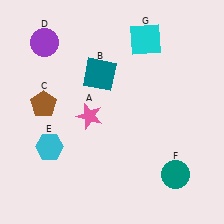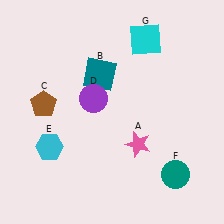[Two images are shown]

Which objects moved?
The objects that moved are: the pink star (A), the purple circle (D).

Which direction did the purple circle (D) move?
The purple circle (D) moved down.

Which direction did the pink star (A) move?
The pink star (A) moved right.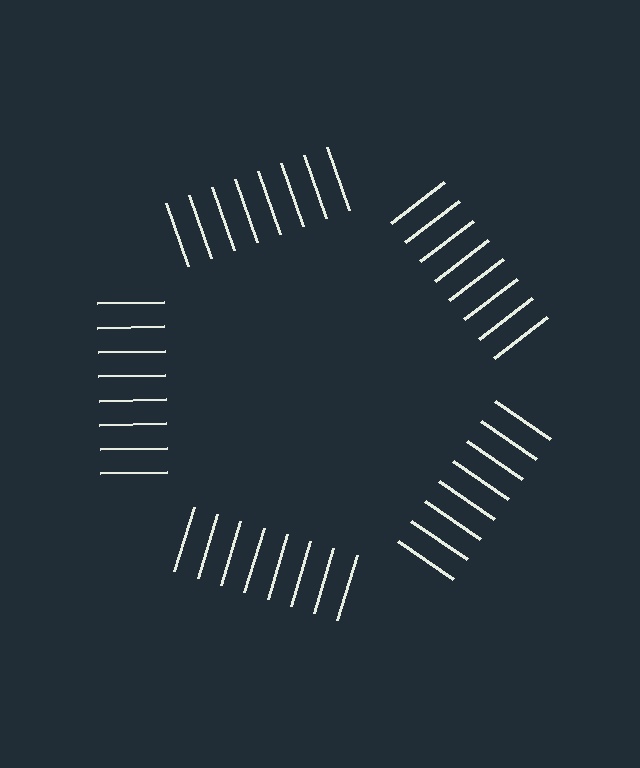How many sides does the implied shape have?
5 sides — the line-ends trace a pentagon.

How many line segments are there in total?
40 — 8 along each of the 5 edges.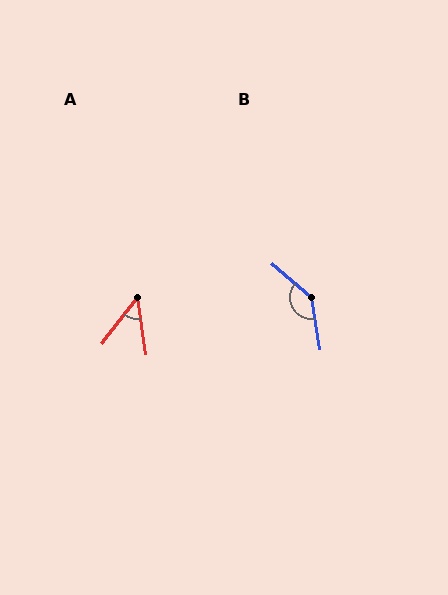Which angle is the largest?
B, at approximately 140 degrees.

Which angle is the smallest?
A, at approximately 46 degrees.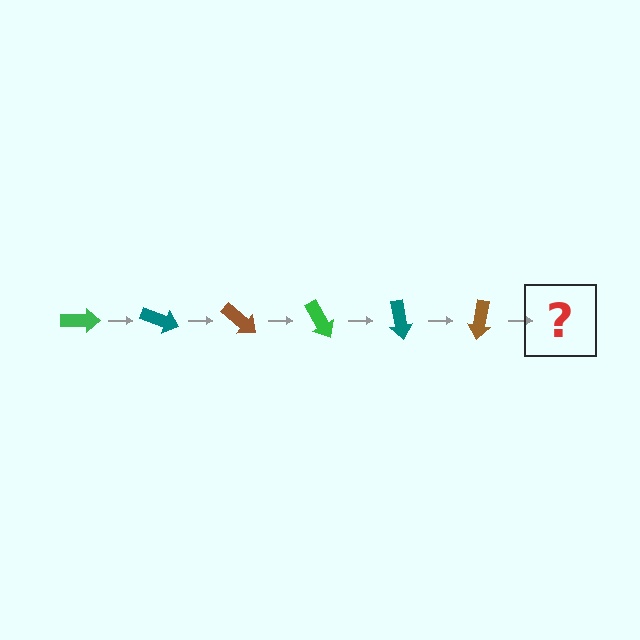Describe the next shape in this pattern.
It should be a green arrow, rotated 120 degrees from the start.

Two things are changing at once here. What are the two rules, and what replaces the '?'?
The two rules are that it rotates 20 degrees each step and the color cycles through green, teal, and brown. The '?' should be a green arrow, rotated 120 degrees from the start.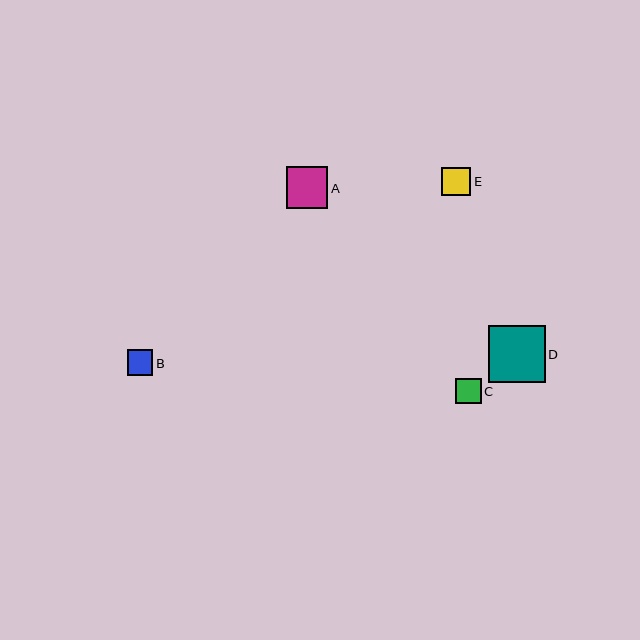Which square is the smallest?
Square B is the smallest with a size of approximately 25 pixels.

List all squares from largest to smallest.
From largest to smallest: D, A, E, C, B.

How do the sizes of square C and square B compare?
Square C and square B are approximately the same size.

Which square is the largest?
Square D is the largest with a size of approximately 57 pixels.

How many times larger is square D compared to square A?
Square D is approximately 1.4 times the size of square A.